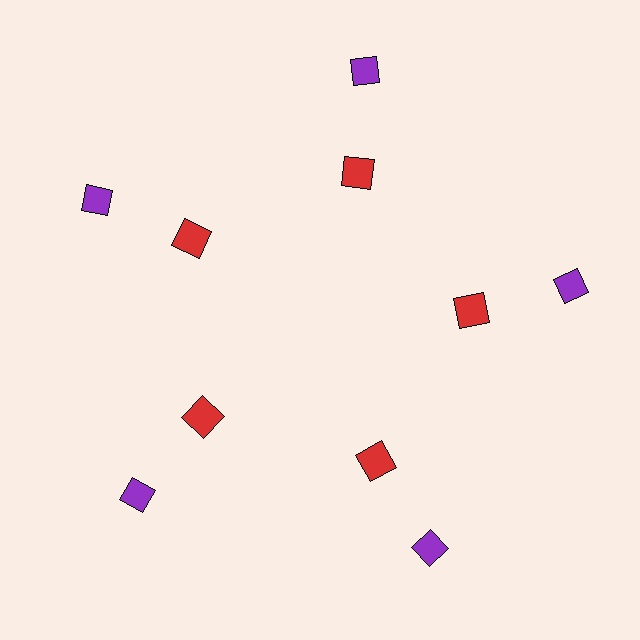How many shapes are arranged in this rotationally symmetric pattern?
There are 10 shapes, arranged in 5 groups of 2.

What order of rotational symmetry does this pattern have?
This pattern has 5-fold rotational symmetry.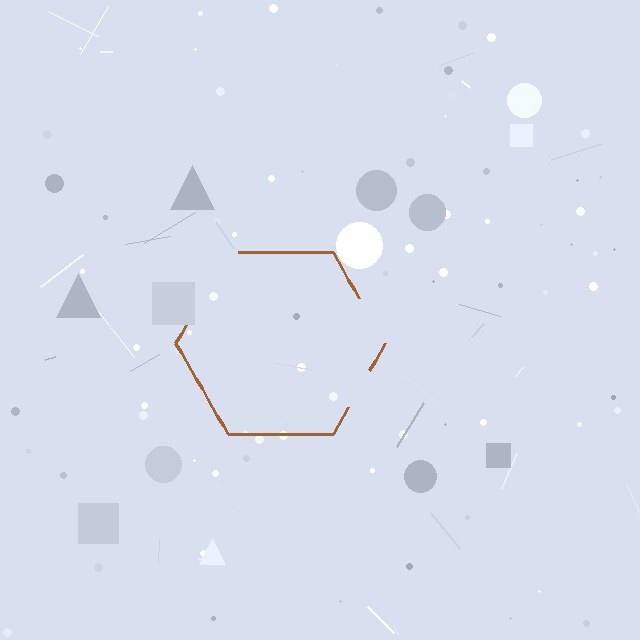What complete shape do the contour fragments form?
The contour fragments form a hexagon.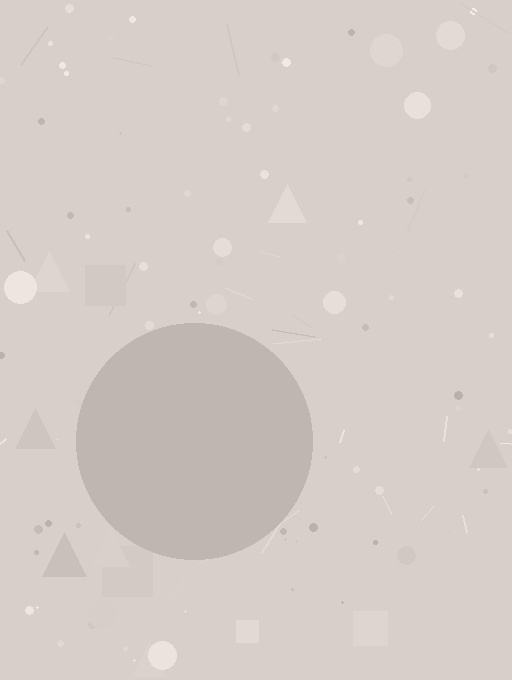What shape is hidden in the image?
A circle is hidden in the image.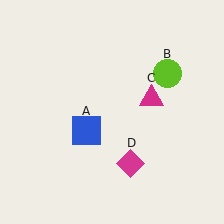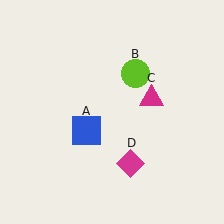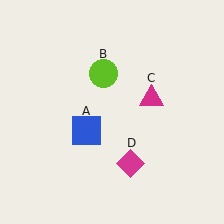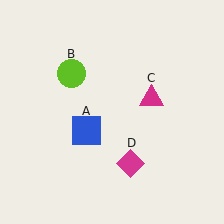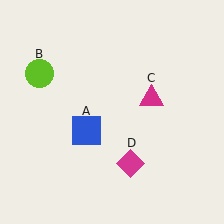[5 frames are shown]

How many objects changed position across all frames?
1 object changed position: lime circle (object B).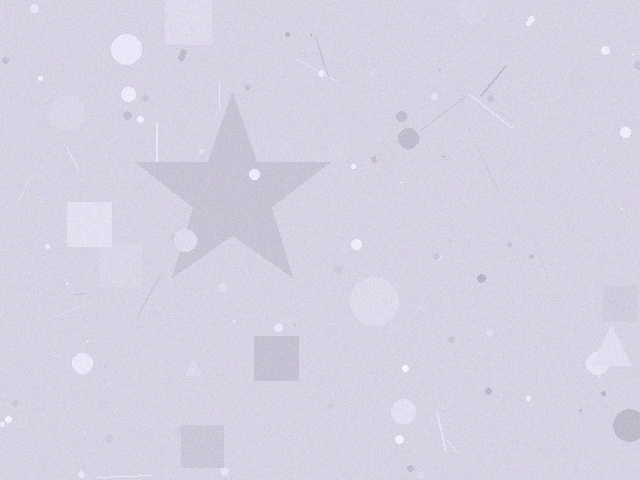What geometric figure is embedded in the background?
A star is embedded in the background.